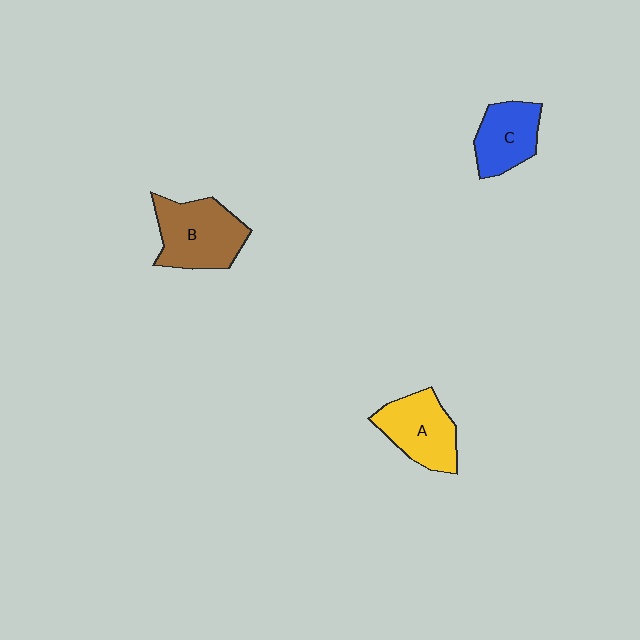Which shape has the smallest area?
Shape C (blue).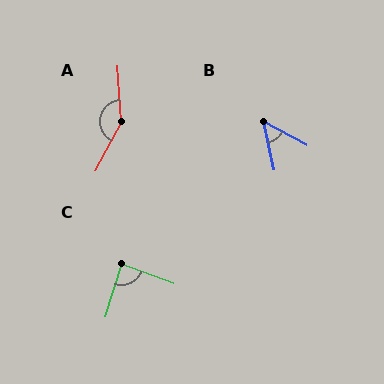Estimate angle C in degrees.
Approximately 87 degrees.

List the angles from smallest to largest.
B (49°), C (87°), A (148°).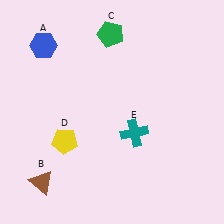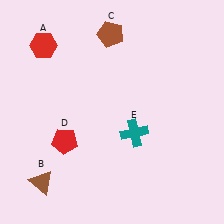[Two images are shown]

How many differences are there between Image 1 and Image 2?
There are 3 differences between the two images.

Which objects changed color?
A changed from blue to red. C changed from green to brown. D changed from yellow to red.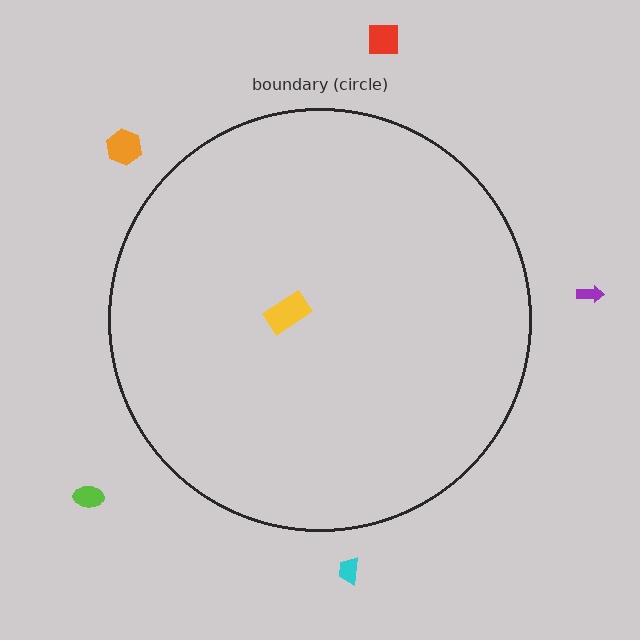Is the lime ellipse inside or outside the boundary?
Outside.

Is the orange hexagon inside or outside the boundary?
Outside.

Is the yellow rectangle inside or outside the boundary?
Inside.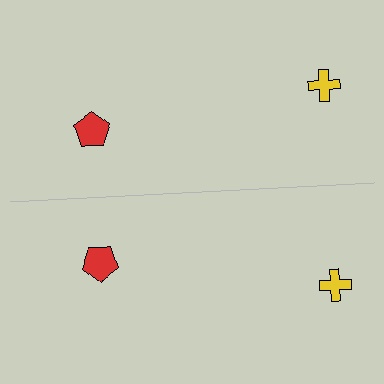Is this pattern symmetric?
Yes, this pattern has bilateral (reflection) symmetry.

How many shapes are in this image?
There are 4 shapes in this image.